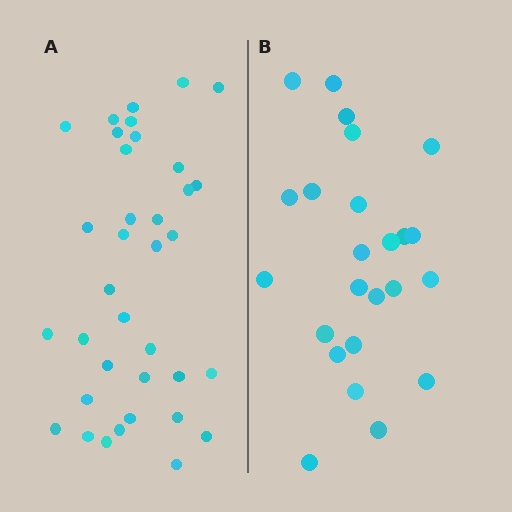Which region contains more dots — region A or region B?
Region A (the left region) has more dots.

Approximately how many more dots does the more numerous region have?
Region A has roughly 12 or so more dots than region B.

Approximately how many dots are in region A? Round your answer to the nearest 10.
About 40 dots. (The exact count is 36, which rounds to 40.)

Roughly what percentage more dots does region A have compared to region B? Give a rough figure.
About 50% more.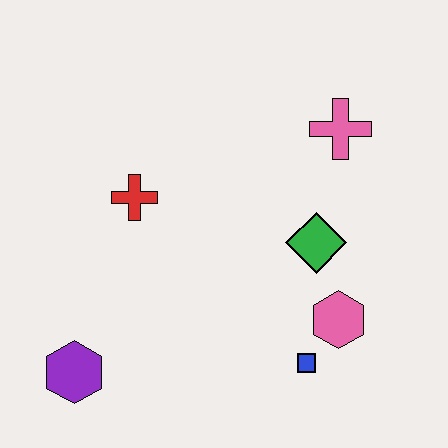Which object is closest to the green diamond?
The pink hexagon is closest to the green diamond.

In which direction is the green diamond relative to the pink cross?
The green diamond is below the pink cross.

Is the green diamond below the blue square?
No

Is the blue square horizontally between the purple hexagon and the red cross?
No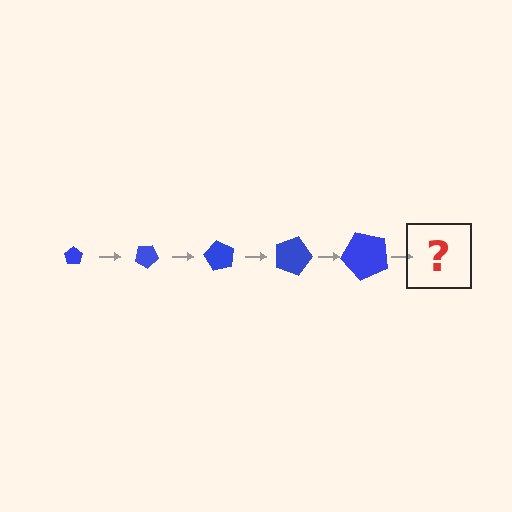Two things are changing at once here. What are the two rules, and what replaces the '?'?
The two rules are that the pentagon grows larger each step and it rotates 30 degrees each step. The '?' should be a pentagon, larger than the previous one and rotated 150 degrees from the start.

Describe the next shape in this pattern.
It should be a pentagon, larger than the previous one and rotated 150 degrees from the start.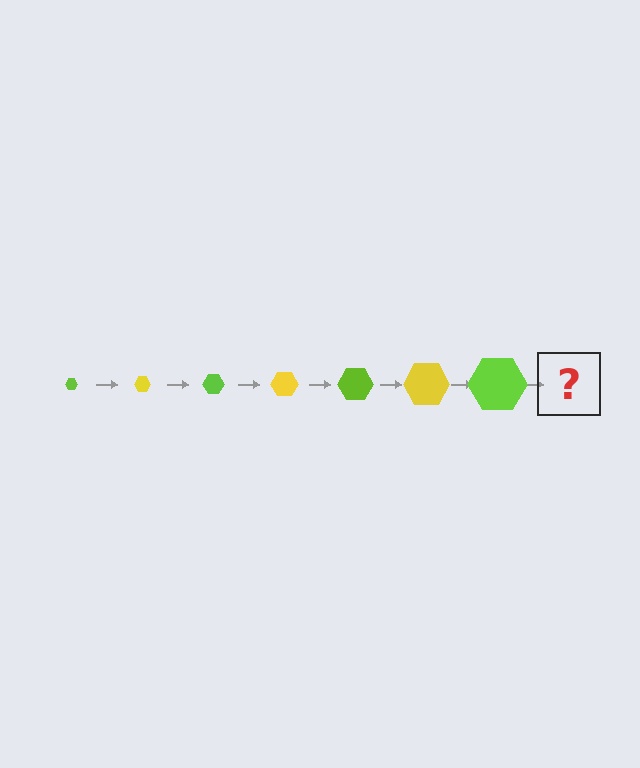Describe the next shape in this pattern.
It should be a yellow hexagon, larger than the previous one.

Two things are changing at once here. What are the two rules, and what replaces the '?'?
The two rules are that the hexagon grows larger each step and the color cycles through lime and yellow. The '?' should be a yellow hexagon, larger than the previous one.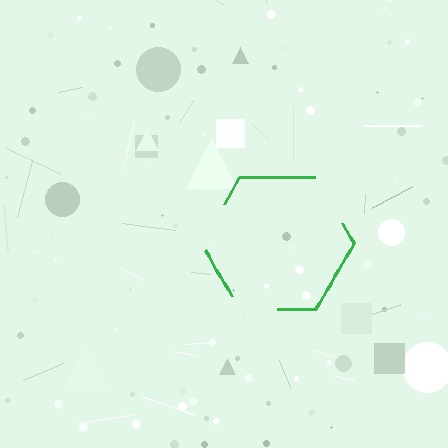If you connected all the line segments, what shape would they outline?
They would outline a hexagon.